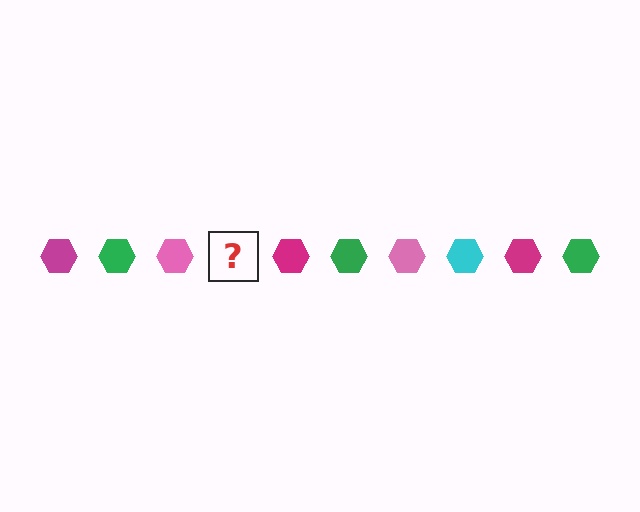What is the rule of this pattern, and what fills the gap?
The rule is that the pattern cycles through magenta, green, pink, cyan hexagons. The gap should be filled with a cyan hexagon.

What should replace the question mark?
The question mark should be replaced with a cyan hexagon.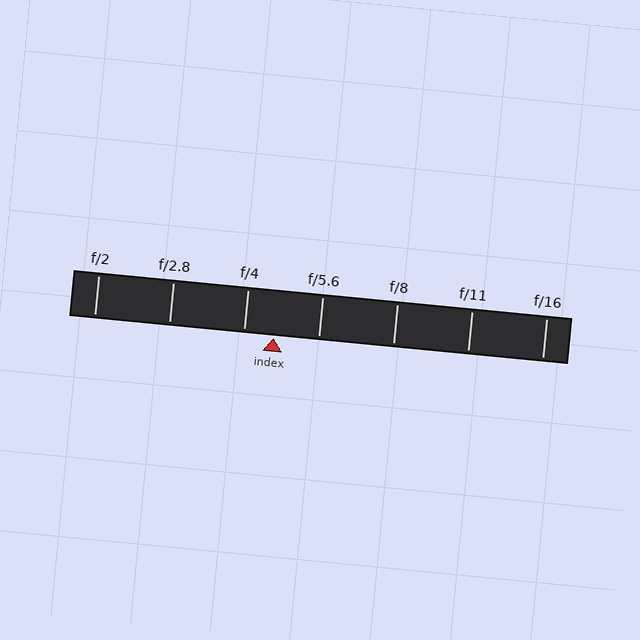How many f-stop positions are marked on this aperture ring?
There are 7 f-stop positions marked.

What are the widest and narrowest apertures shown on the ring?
The widest aperture shown is f/2 and the narrowest is f/16.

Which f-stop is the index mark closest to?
The index mark is closest to f/4.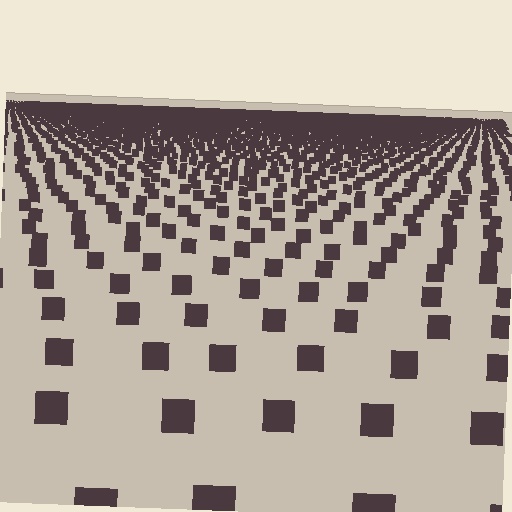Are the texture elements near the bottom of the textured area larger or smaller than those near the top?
Larger. Near the bottom, elements are closer to the viewer and appear at a bigger on-screen size.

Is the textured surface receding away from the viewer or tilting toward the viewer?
The surface is receding away from the viewer. Texture elements get smaller and denser toward the top.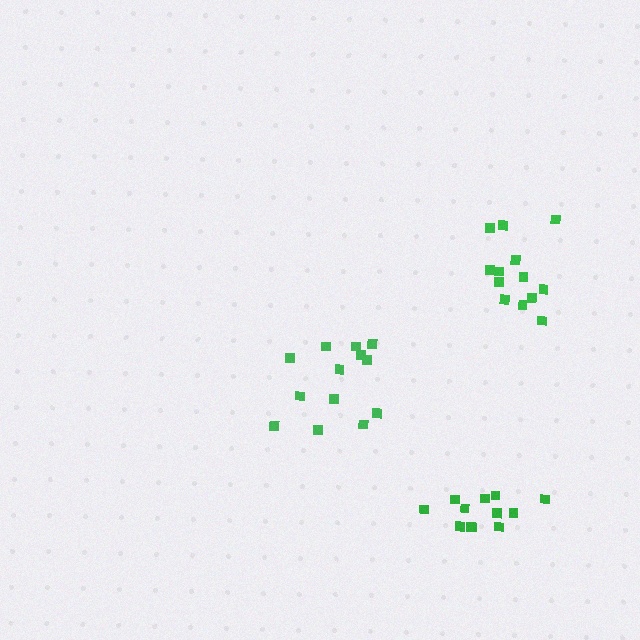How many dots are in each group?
Group 1: 13 dots, Group 2: 13 dots, Group 3: 12 dots (38 total).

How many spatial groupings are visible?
There are 3 spatial groupings.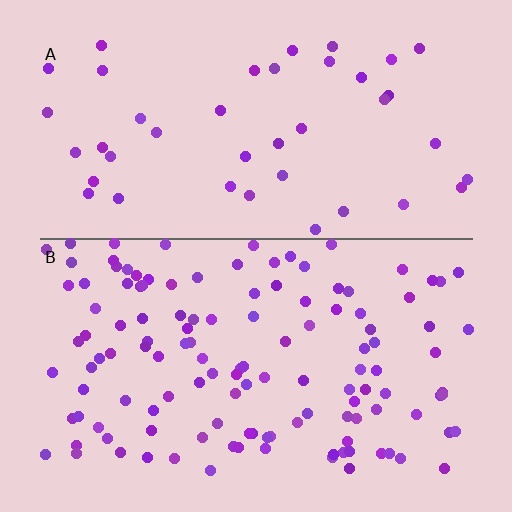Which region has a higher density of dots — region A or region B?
B (the bottom).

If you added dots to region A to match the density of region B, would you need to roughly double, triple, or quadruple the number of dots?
Approximately triple.